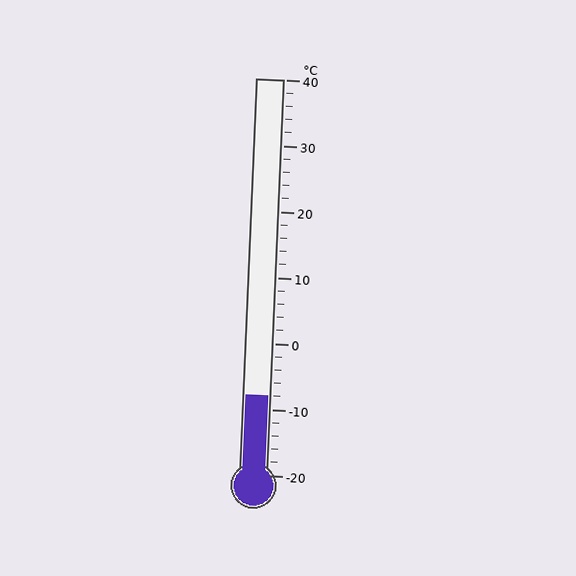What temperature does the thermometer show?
The thermometer shows approximately -8°C.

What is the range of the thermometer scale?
The thermometer scale ranges from -20°C to 40°C.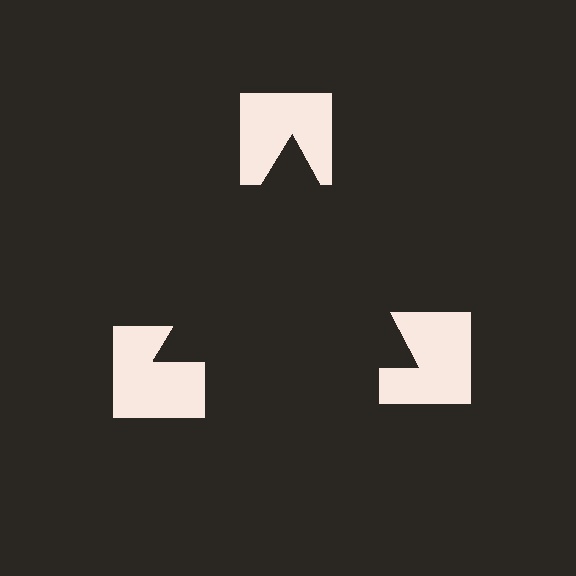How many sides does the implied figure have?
3 sides.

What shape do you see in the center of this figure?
An illusory triangle — its edges are inferred from the aligned wedge cuts in the notched squares, not physically drawn.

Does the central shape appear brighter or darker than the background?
It typically appears slightly darker than the background, even though no actual brightness change is drawn.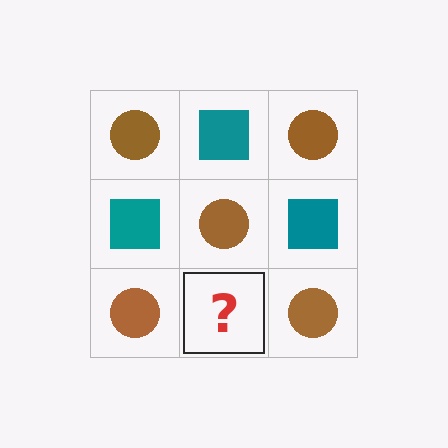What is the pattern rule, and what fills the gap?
The rule is that it alternates brown circle and teal square in a checkerboard pattern. The gap should be filled with a teal square.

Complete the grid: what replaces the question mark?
The question mark should be replaced with a teal square.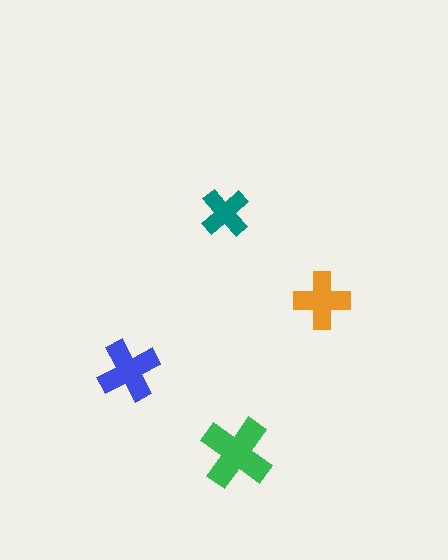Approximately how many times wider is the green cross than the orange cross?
About 1.5 times wider.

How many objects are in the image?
There are 4 objects in the image.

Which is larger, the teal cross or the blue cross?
The blue one.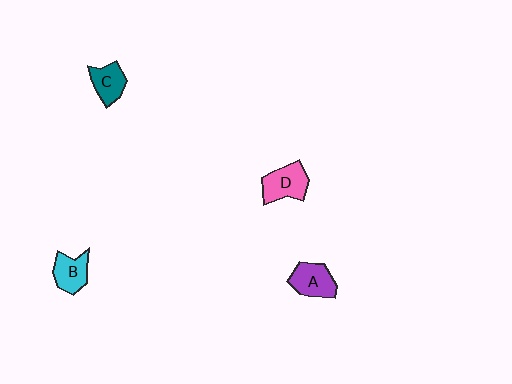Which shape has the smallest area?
Shape C (teal).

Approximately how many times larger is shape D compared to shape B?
Approximately 1.2 times.